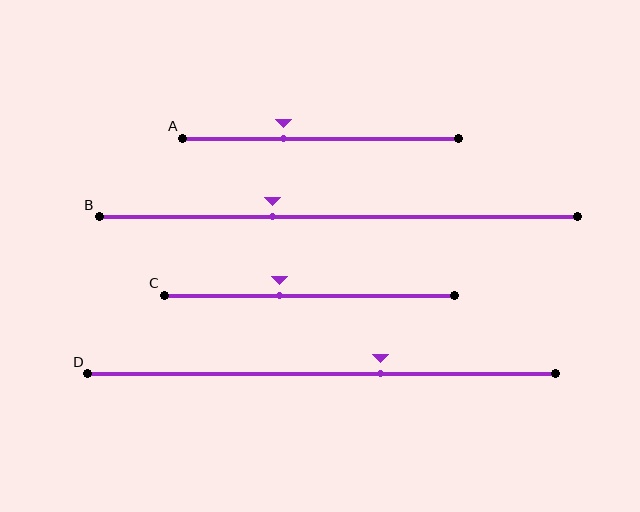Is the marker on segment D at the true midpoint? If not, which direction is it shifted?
No, the marker on segment D is shifted to the right by about 12% of the segment length.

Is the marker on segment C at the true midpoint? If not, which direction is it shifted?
No, the marker on segment C is shifted to the left by about 10% of the segment length.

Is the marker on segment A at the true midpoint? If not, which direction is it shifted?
No, the marker on segment A is shifted to the left by about 13% of the segment length.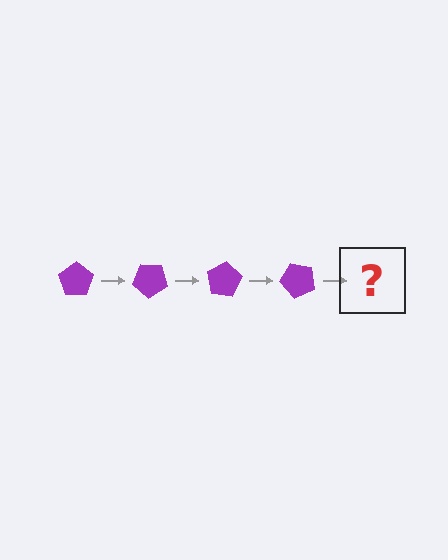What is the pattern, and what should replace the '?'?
The pattern is that the pentagon rotates 40 degrees each step. The '?' should be a purple pentagon rotated 160 degrees.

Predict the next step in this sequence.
The next step is a purple pentagon rotated 160 degrees.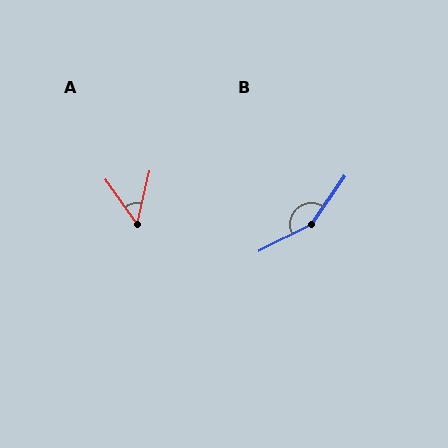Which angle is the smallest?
A, at approximately 48 degrees.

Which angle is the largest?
B, at approximately 151 degrees.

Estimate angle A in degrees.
Approximately 48 degrees.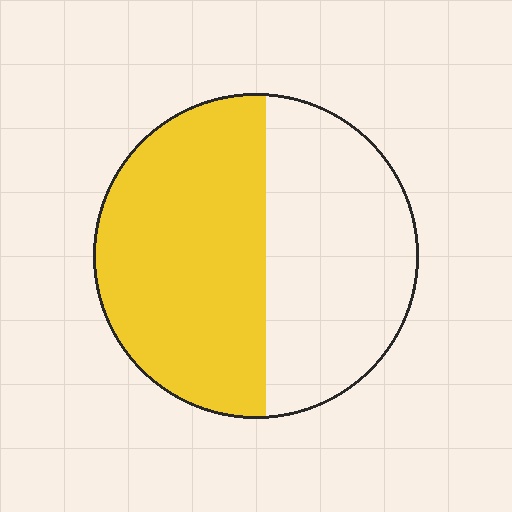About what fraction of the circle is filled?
About one half (1/2).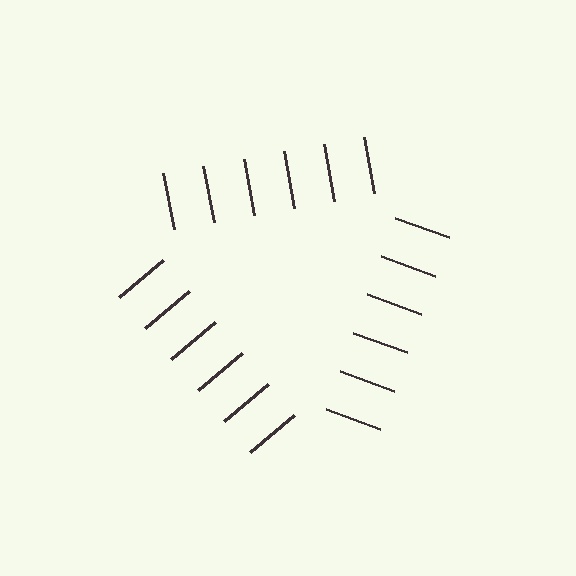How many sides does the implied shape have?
3 sides — the line-ends trace a triangle.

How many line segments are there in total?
18 — 6 along each of the 3 edges.